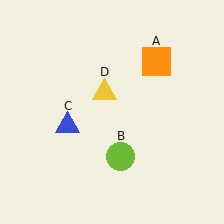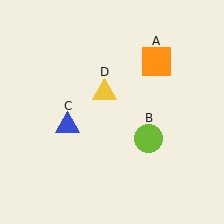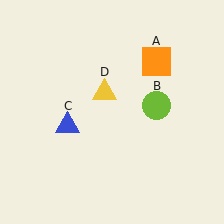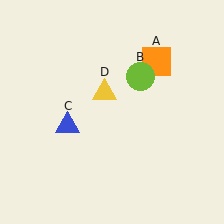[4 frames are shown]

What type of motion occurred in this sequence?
The lime circle (object B) rotated counterclockwise around the center of the scene.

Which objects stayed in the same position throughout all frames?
Orange square (object A) and blue triangle (object C) and yellow triangle (object D) remained stationary.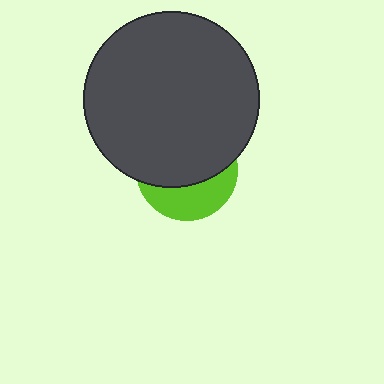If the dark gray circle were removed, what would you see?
You would see the complete lime circle.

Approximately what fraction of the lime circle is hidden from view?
Roughly 64% of the lime circle is hidden behind the dark gray circle.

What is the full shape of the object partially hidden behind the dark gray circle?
The partially hidden object is a lime circle.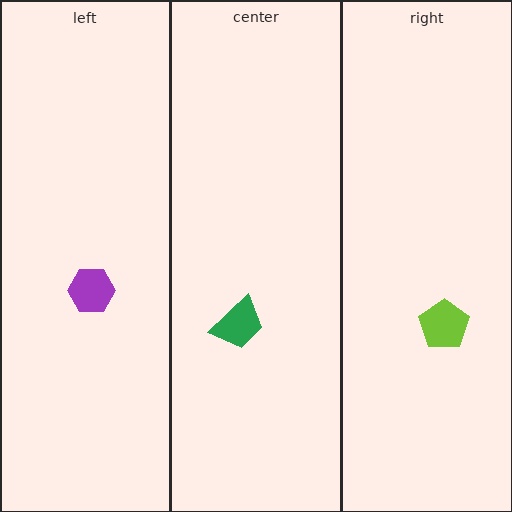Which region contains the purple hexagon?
The left region.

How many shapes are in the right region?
1.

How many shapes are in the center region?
1.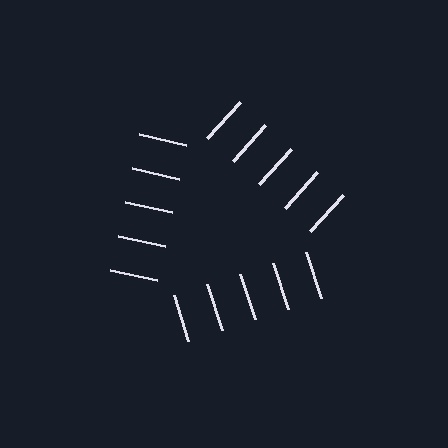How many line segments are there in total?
15 — 5 along each of the 3 edges.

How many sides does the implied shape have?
3 sides — the line-ends trace a triangle.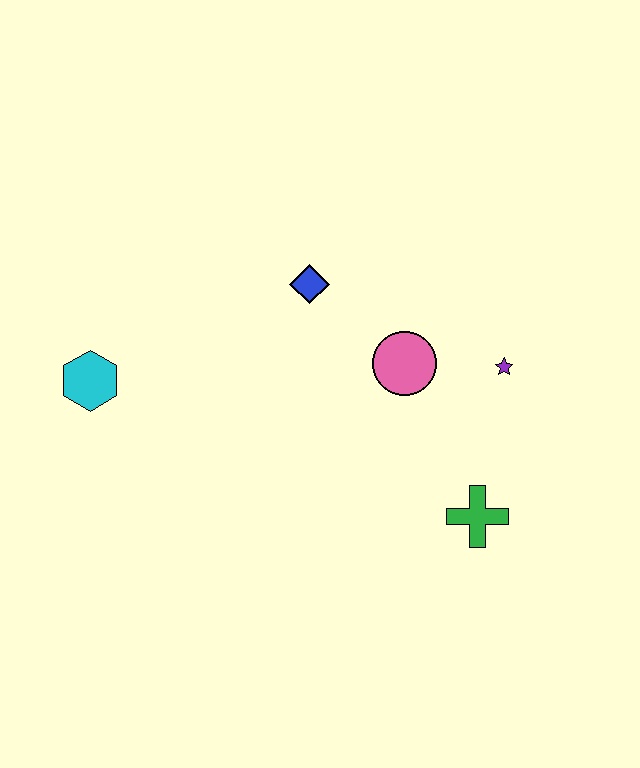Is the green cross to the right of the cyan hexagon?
Yes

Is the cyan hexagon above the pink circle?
No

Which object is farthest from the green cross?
The cyan hexagon is farthest from the green cross.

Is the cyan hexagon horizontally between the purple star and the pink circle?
No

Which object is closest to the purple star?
The pink circle is closest to the purple star.